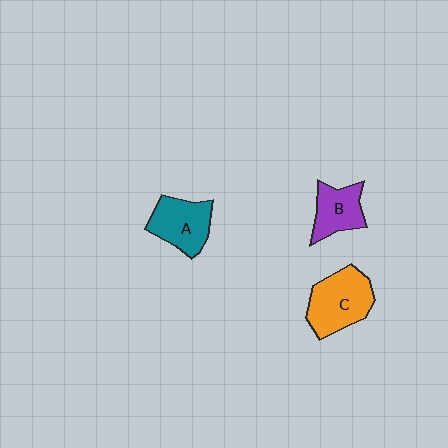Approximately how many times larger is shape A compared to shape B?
Approximately 1.2 times.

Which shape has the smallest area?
Shape B (purple).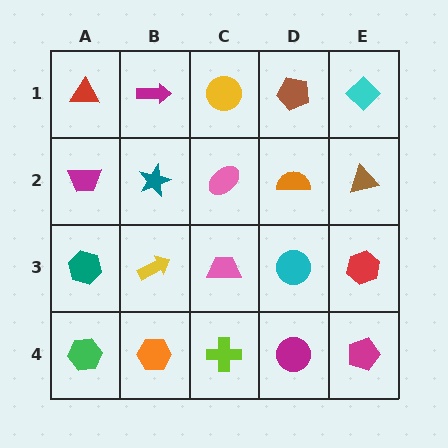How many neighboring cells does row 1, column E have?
2.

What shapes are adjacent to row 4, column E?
A red hexagon (row 3, column E), a magenta circle (row 4, column D).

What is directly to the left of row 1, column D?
A yellow circle.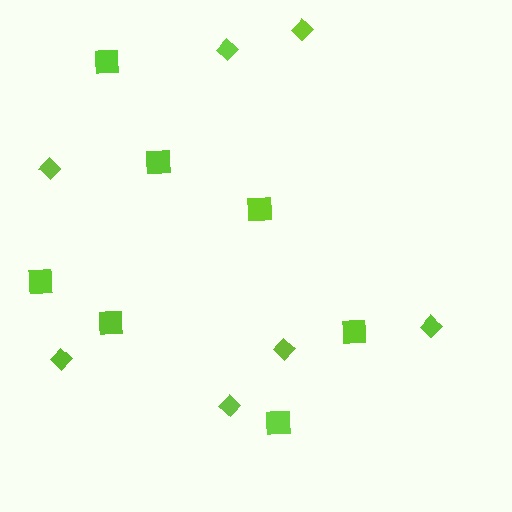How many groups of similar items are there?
There are 2 groups: one group of squares (7) and one group of diamonds (7).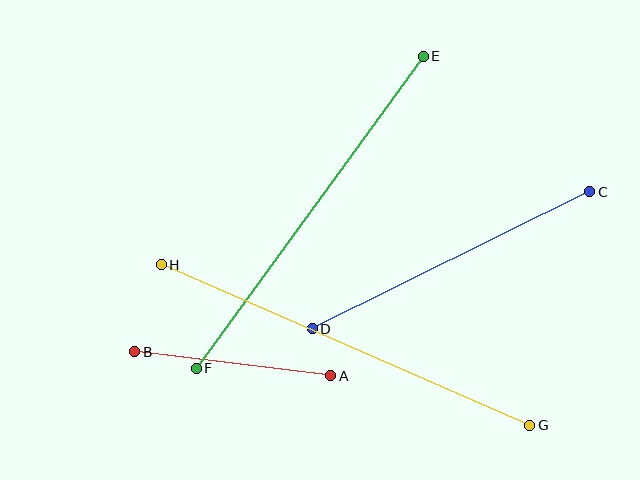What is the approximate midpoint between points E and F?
The midpoint is at approximately (310, 212) pixels.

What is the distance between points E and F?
The distance is approximately 386 pixels.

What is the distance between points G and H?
The distance is approximately 402 pixels.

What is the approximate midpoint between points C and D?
The midpoint is at approximately (451, 260) pixels.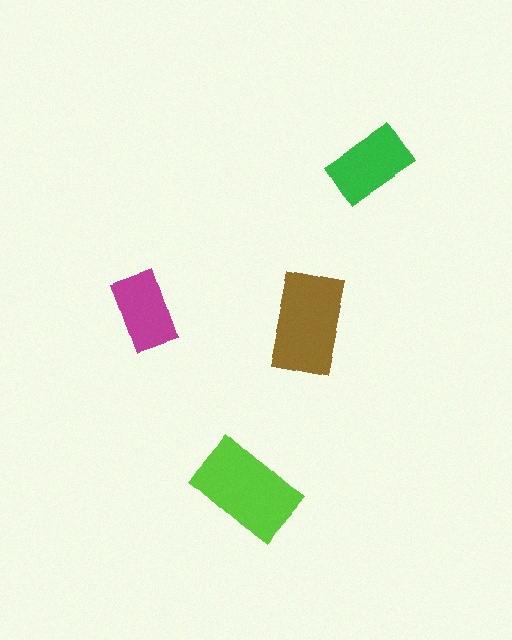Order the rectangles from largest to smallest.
the lime one, the brown one, the green one, the magenta one.